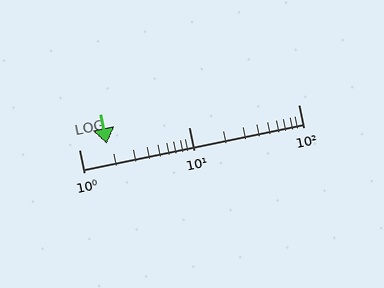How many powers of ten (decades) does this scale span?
The scale spans 2 decades, from 1 to 100.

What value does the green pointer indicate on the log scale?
The pointer indicates approximately 1.8.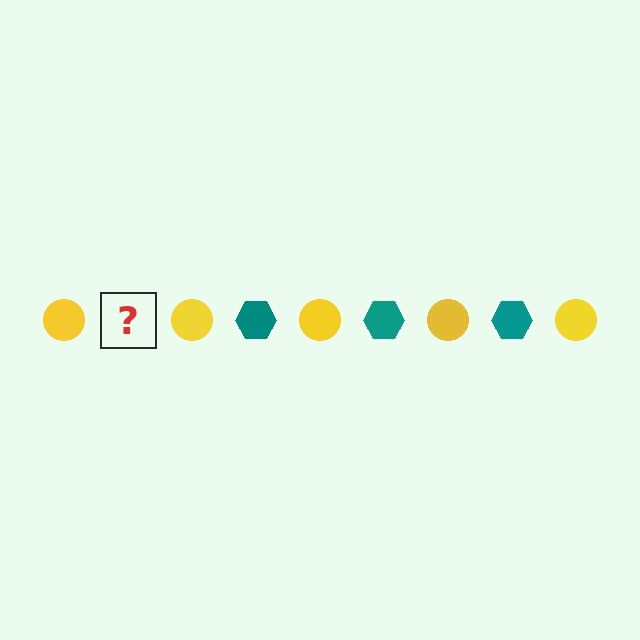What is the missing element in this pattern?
The missing element is a teal hexagon.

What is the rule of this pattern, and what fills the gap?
The rule is that the pattern alternates between yellow circle and teal hexagon. The gap should be filled with a teal hexagon.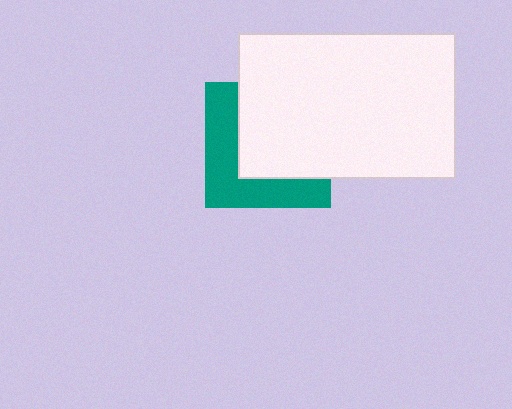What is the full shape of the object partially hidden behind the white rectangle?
The partially hidden object is a teal square.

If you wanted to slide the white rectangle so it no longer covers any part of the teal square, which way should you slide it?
Slide it toward the upper-right — that is the most direct way to separate the two shapes.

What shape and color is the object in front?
The object in front is a white rectangle.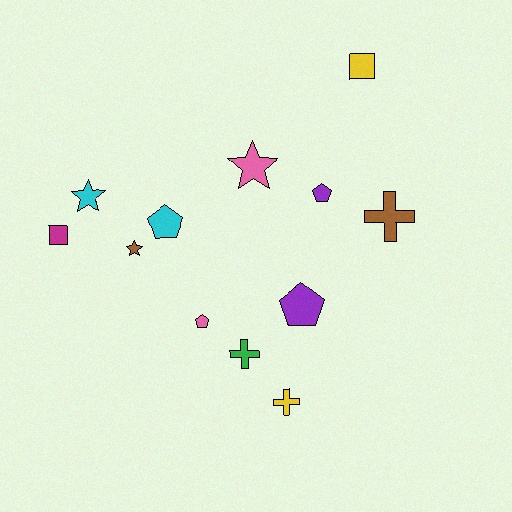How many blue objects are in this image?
There are no blue objects.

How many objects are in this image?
There are 12 objects.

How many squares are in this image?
There are 2 squares.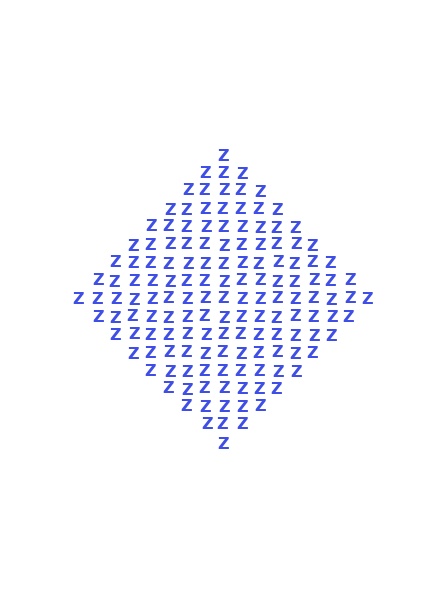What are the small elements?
The small elements are letter Z's.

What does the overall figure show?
The overall figure shows a diamond.